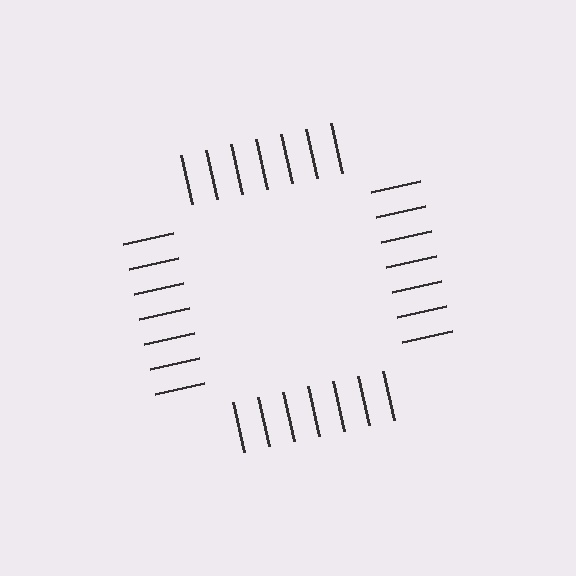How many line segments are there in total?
28 — 7 along each of the 4 edges.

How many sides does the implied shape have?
4 sides — the line-ends trace a square.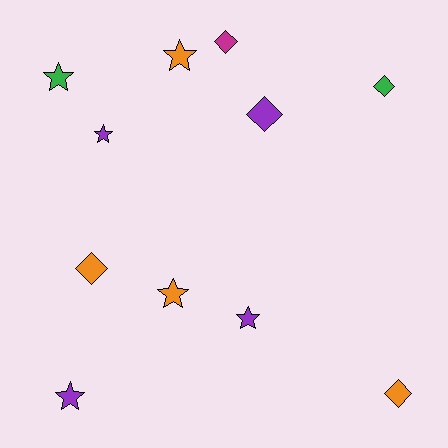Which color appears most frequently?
Orange, with 4 objects.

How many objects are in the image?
There are 11 objects.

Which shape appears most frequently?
Star, with 6 objects.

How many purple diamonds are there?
There is 1 purple diamond.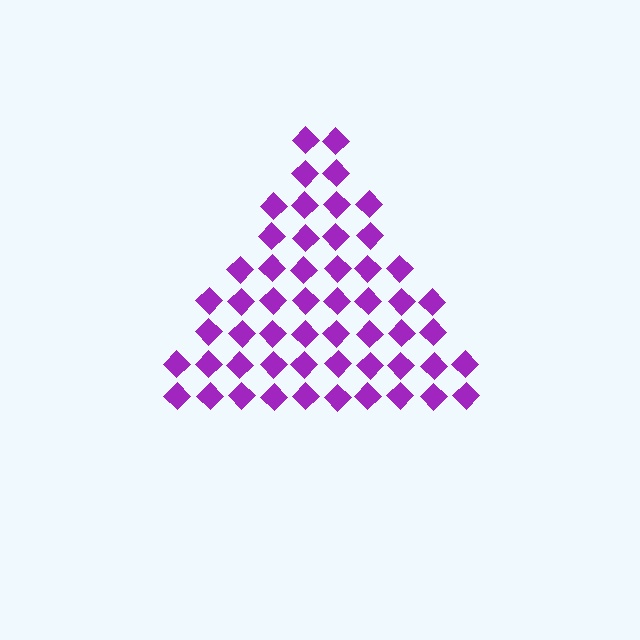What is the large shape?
The large shape is a triangle.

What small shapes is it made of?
It is made of small diamonds.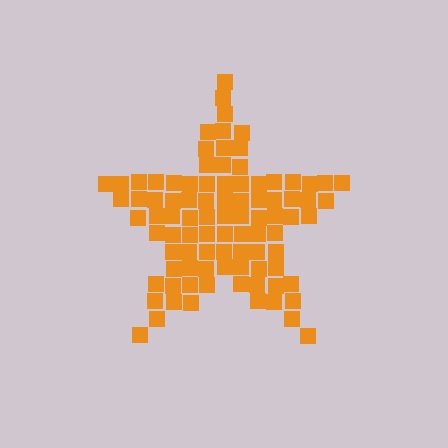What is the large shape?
The large shape is a star.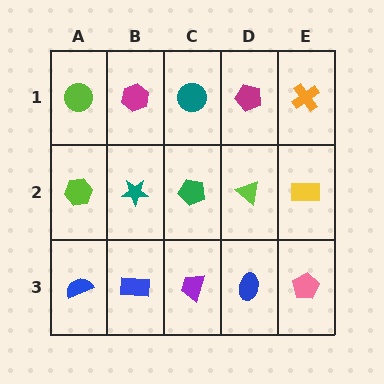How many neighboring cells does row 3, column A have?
2.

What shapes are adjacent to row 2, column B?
A magenta hexagon (row 1, column B), a blue rectangle (row 3, column B), a lime hexagon (row 2, column A), a green pentagon (row 2, column C).